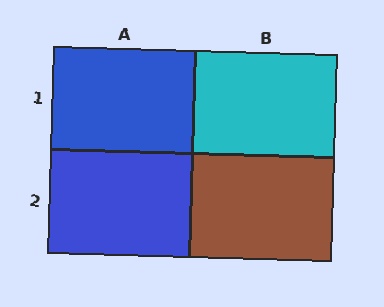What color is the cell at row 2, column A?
Blue.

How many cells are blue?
2 cells are blue.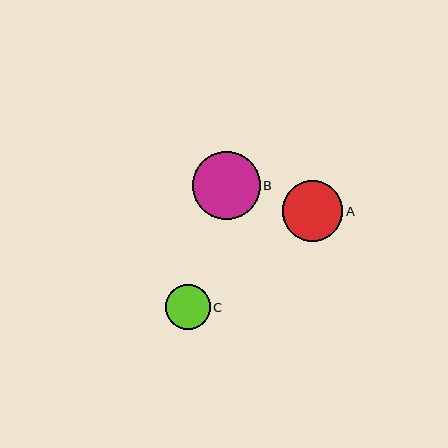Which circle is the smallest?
Circle C is the smallest with a size of approximately 45 pixels.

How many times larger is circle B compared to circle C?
Circle B is approximately 1.5 times the size of circle C.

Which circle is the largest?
Circle B is the largest with a size of approximately 68 pixels.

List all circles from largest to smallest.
From largest to smallest: B, A, C.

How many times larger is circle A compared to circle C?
Circle A is approximately 1.4 times the size of circle C.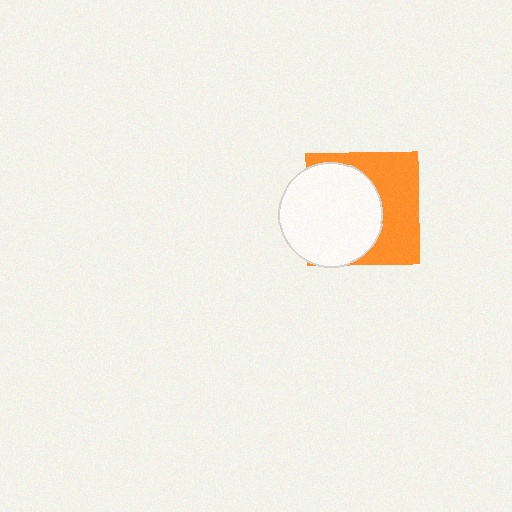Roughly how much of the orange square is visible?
About half of it is visible (roughly 47%).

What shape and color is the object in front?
The object in front is a white circle.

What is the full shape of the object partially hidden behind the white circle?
The partially hidden object is an orange square.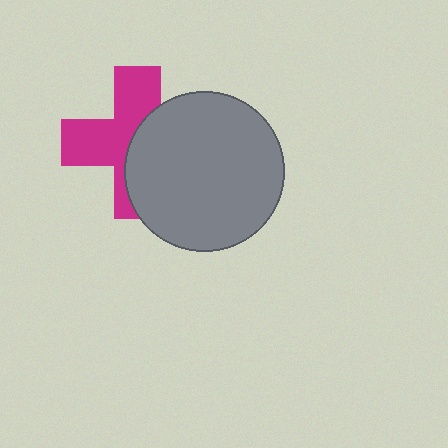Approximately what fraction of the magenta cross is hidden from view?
Roughly 47% of the magenta cross is hidden behind the gray circle.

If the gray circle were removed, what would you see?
You would see the complete magenta cross.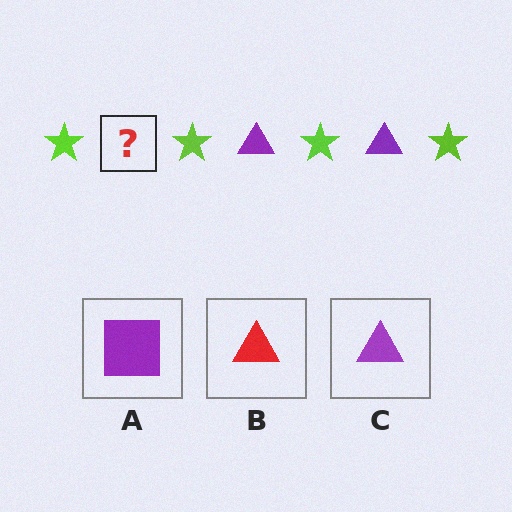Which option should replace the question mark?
Option C.